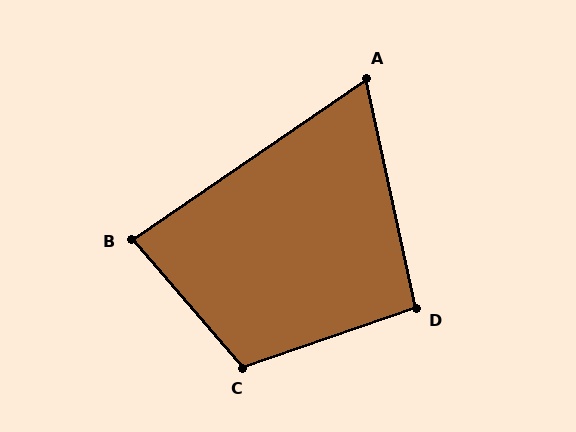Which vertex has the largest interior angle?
C, at approximately 112 degrees.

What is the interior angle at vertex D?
Approximately 97 degrees (obtuse).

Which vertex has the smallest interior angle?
A, at approximately 68 degrees.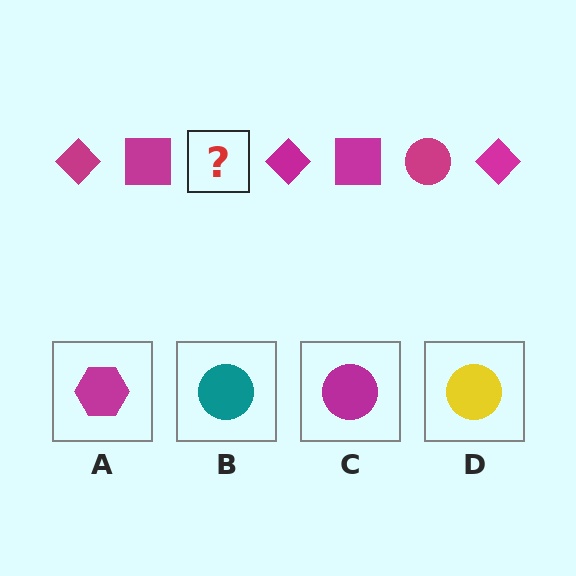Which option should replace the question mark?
Option C.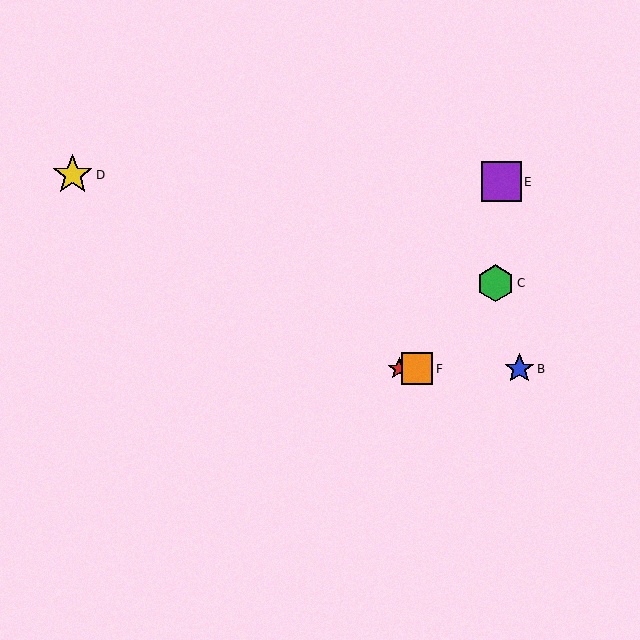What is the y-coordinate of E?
Object E is at y≈182.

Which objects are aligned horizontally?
Objects A, B, F are aligned horizontally.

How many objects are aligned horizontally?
3 objects (A, B, F) are aligned horizontally.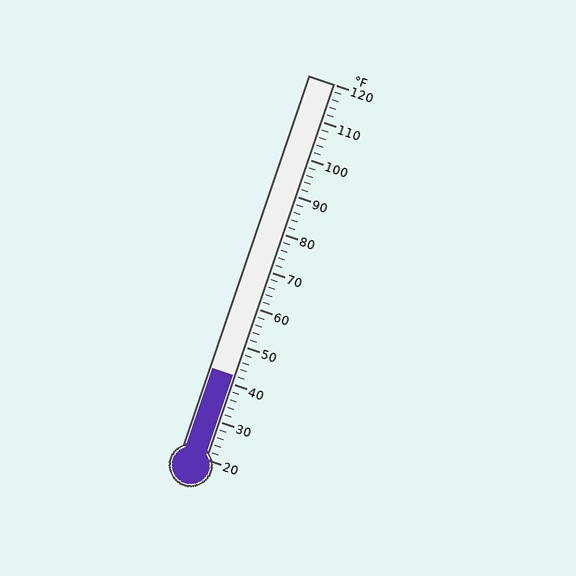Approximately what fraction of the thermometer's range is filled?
The thermometer is filled to approximately 20% of its range.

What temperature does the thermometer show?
The thermometer shows approximately 42°F.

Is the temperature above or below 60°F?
The temperature is below 60°F.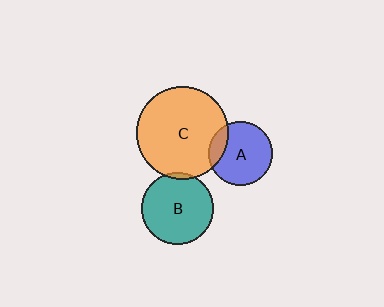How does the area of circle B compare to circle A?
Approximately 1.3 times.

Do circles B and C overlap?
Yes.